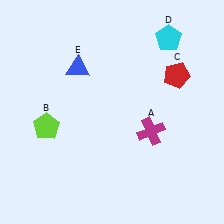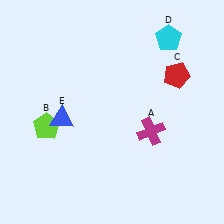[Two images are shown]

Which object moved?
The blue triangle (E) moved down.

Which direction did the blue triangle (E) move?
The blue triangle (E) moved down.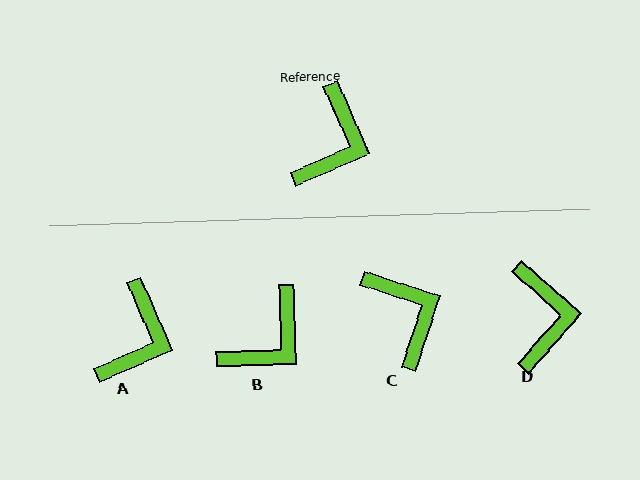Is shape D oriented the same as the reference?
No, it is off by about 25 degrees.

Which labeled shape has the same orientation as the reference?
A.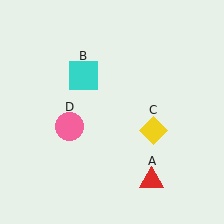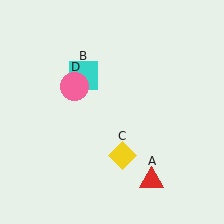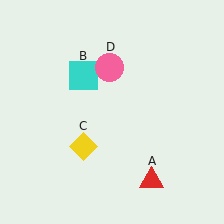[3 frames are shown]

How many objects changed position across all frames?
2 objects changed position: yellow diamond (object C), pink circle (object D).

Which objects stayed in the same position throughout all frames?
Red triangle (object A) and cyan square (object B) remained stationary.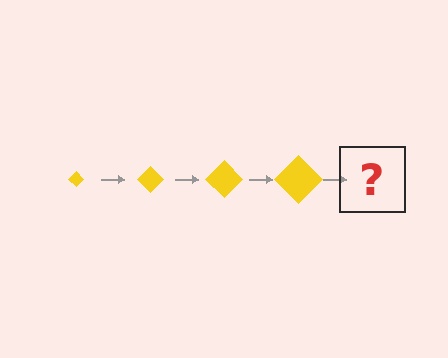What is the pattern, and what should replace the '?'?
The pattern is that the diamond gets progressively larger each step. The '?' should be a yellow diamond, larger than the previous one.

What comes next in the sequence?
The next element should be a yellow diamond, larger than the previous one.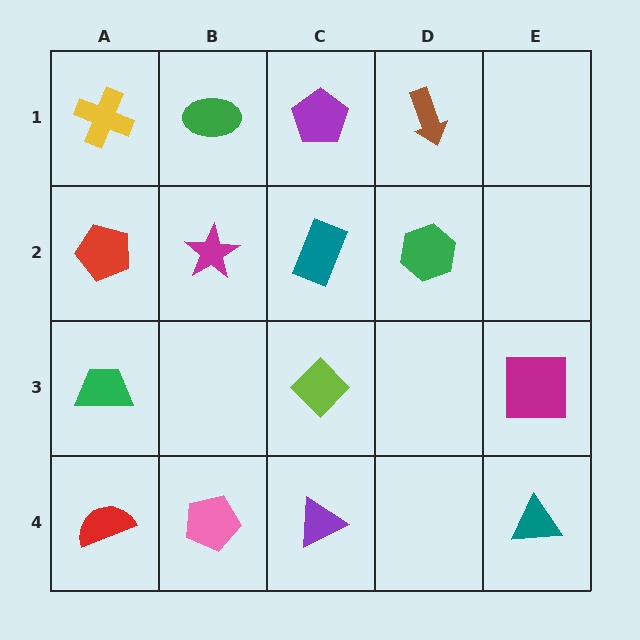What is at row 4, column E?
A teal triangle.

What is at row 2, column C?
A teal rectangle.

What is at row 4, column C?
A purple triangle.